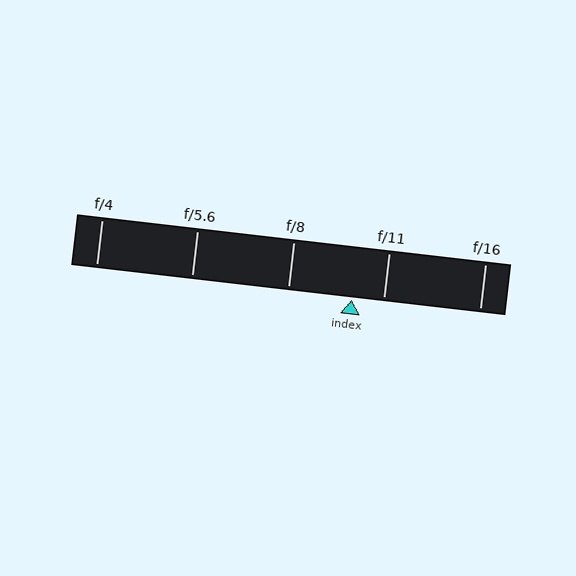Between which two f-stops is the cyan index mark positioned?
The index mark is between f/8 and f/11.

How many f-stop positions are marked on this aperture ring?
There are 5 f-stop positions marked.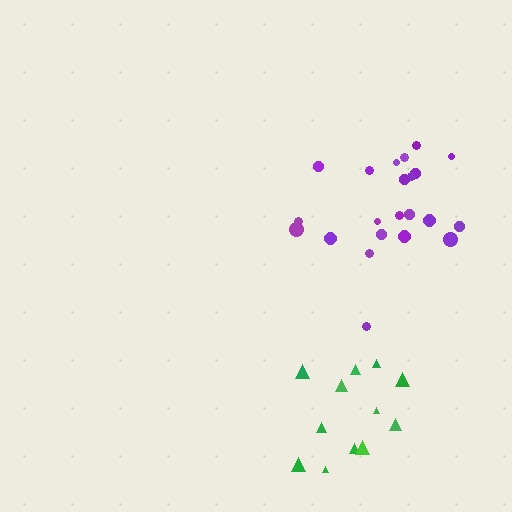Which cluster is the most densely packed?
Purple.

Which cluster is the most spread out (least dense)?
Green.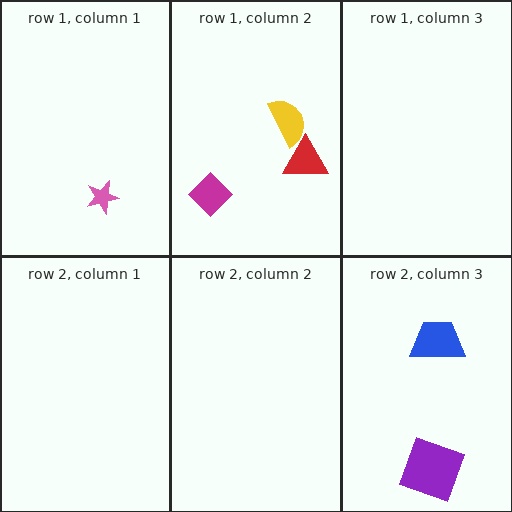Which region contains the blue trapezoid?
The row 2, column 3 region.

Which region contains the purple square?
The row 2, column 3 region.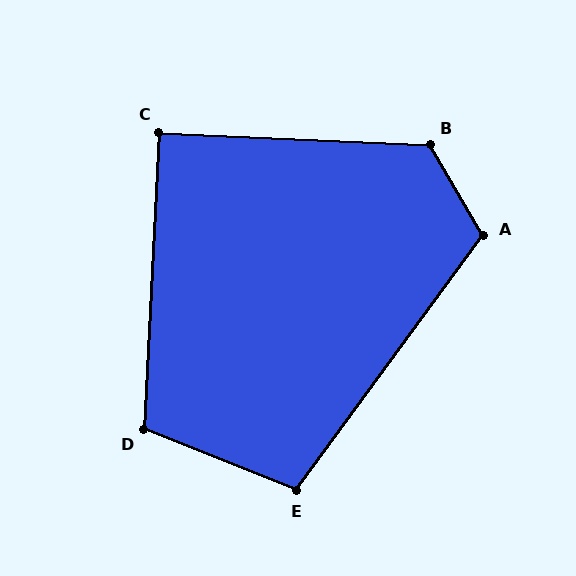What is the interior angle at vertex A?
Approximately 114 degrees (obtuse).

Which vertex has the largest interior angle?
B, at approximately 123 degrees.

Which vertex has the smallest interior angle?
C, at approximately 90 degrees.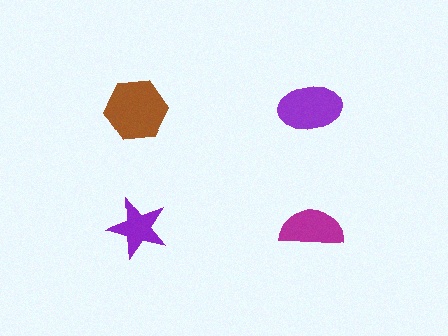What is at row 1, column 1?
A brown hexagon.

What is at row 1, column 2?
A purple ellipse.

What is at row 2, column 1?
A purple star.